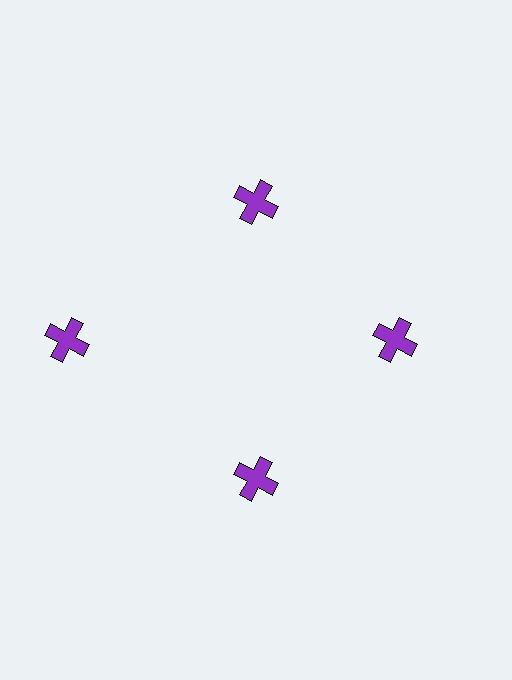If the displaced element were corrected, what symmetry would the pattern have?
It would have 4-fold rotational symmetry — the pattern would map onto itself every 90 degrees.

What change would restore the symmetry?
The symmetry would be restored by moving it inward, back onto the ring so that all 4 crosses sit at equal angles and equal distance from the center.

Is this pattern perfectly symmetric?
No. The 4 purple crosses are arranged in a ring, but one element near the 9 o'clock position is pushed outward from the center, breaking the 4-fold rotational symmetry.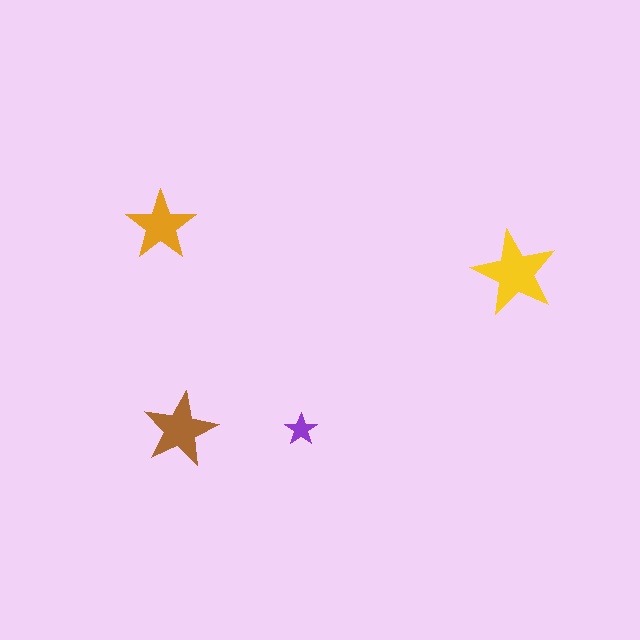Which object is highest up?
The orange star is topmost.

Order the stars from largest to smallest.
the yellow one, the brown one, the orange one, the purple one.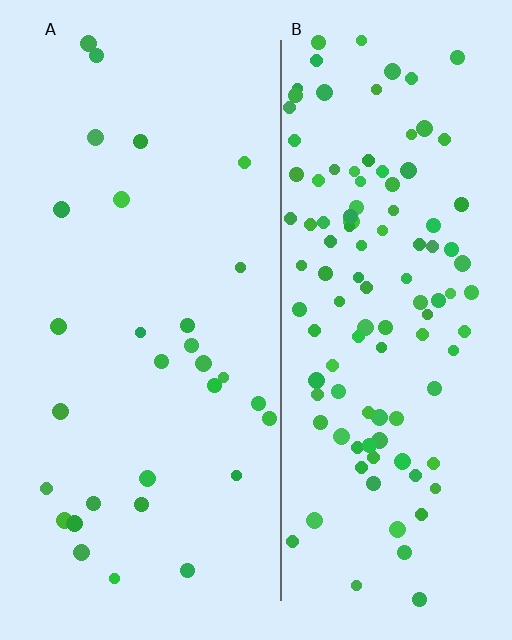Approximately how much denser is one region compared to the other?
Approximately 3.8× — region B over region A.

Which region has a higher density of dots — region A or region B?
B (the right).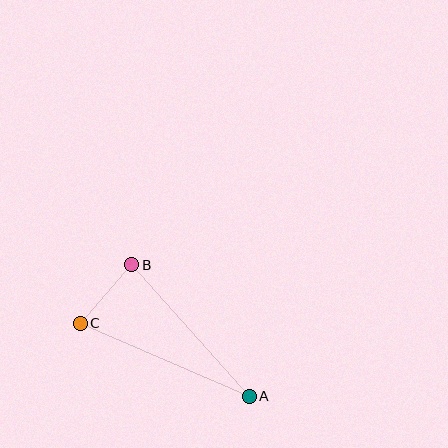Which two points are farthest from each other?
Points A and C are farthest from each other.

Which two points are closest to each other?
Points B and C are closest to each other.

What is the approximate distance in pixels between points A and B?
The distance between A and B is approximately 176 pixels.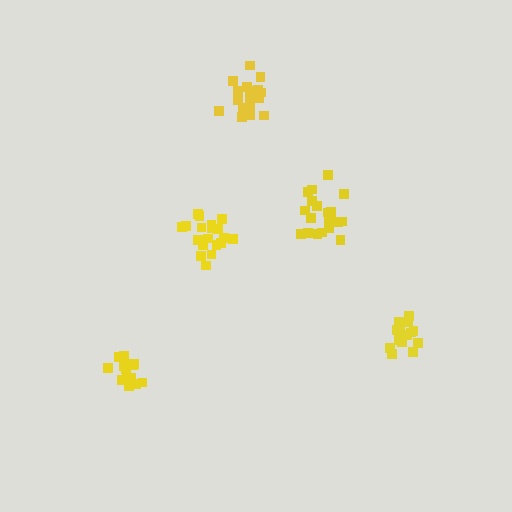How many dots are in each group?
Group 1: 16 dots, Group 2: 19 dots, Group 3: 17 dots, Group 4: 13 dots, Group 5: 19 dots (84 total).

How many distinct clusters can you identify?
There are 5 distinct clusters.